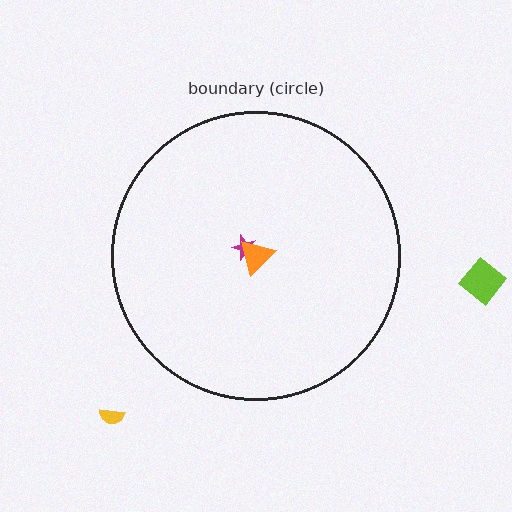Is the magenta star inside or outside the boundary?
Inside.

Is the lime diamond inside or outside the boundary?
Outside.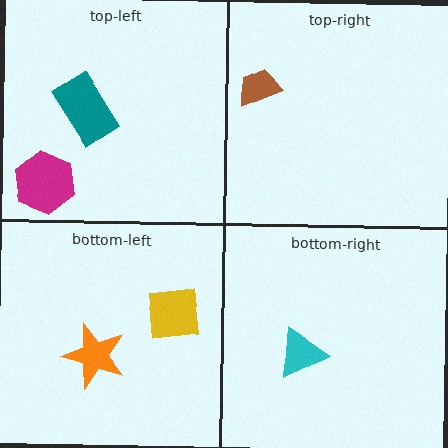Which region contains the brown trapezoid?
The top-right region.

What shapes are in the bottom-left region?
The orange star, the yellow square.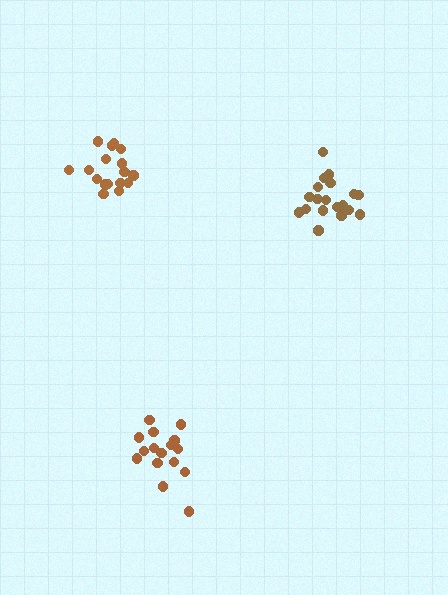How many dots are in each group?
Group 1: 19 dots, Group 2: 18 dots, Group 3: 16 dots (53 total).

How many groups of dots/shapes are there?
There are 3 groups.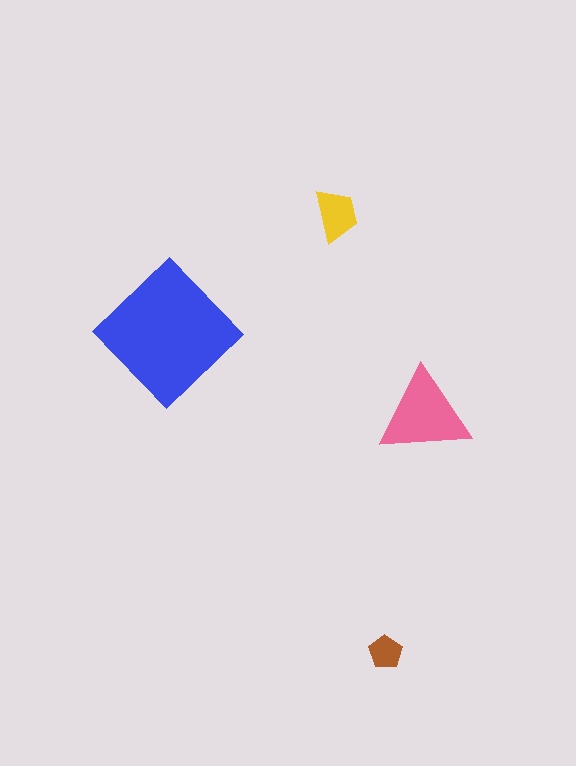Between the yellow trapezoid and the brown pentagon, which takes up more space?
The yellow trapezoid.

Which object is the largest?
The blue diamond.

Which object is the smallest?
The brown pentagon.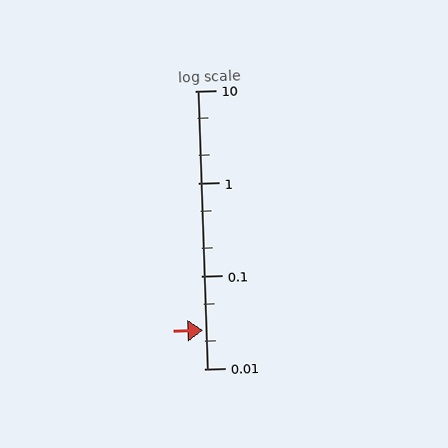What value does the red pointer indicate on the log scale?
The pointer indicates approximately 0.026.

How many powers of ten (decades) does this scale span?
The scale spans 3 decades, from 0.01 to 10.